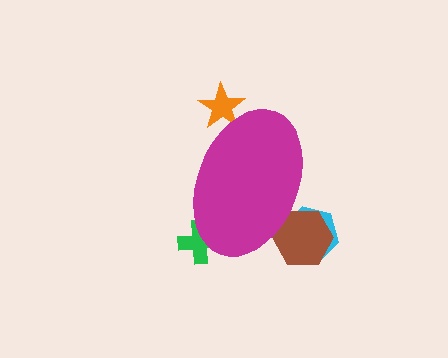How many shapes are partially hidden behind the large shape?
4 shapes are partially hidden.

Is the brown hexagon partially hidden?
Yes, the brown hexagon is partially hidden behind the magenta ellipse.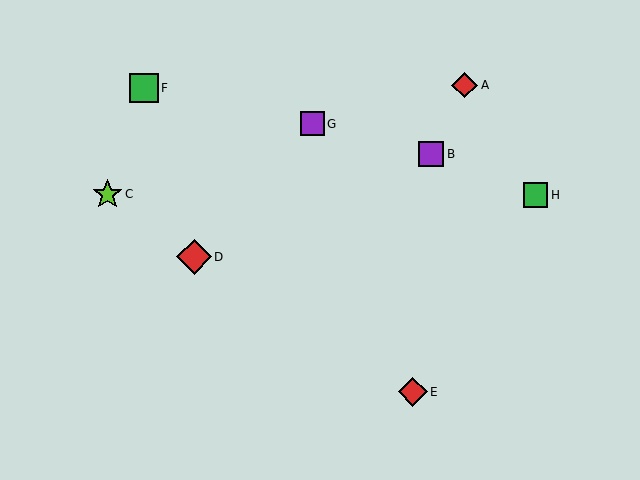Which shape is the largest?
The red diamond (labeled D) is the largest.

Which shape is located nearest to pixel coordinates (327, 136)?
The purple square (labeled G) at (312, 124) is nearest to that location.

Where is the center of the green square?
The center of the green square is at (144, 88).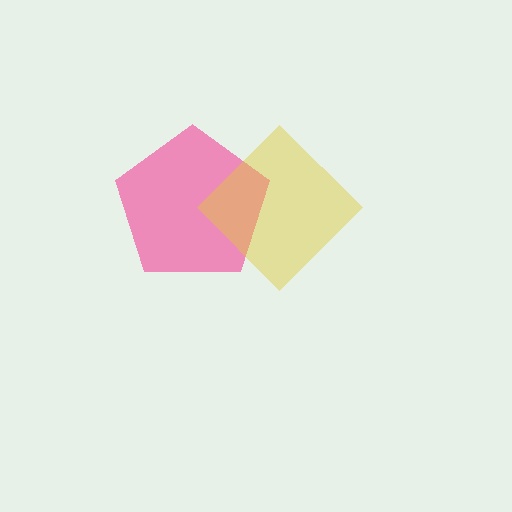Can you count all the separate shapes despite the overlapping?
Yes, there are 2 separate shapes.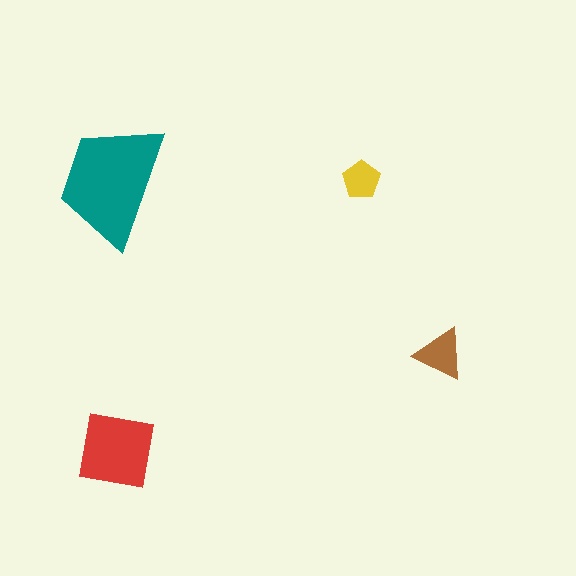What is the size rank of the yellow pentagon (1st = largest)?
4th.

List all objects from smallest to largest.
The yellow pentagon, the brown triangle, the red square, the teal trapezoid.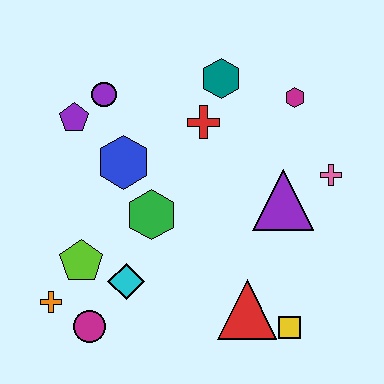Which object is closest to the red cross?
The teal hexagon is closest to the red cross.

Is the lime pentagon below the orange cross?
No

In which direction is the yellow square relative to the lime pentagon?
The yellow square is to the right of the lime pentagon.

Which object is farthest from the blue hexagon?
The yellow square is farthest from the blue hexagon.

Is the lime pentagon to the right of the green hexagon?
No